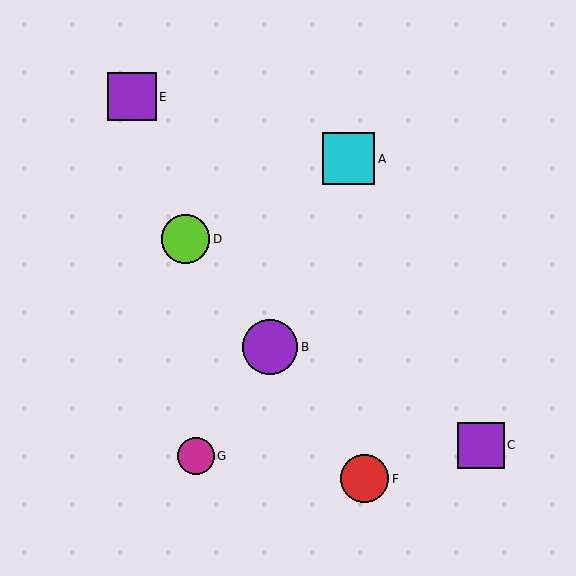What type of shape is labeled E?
Shape E is a purple square.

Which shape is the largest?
The purple circle (labeled B) is the largest.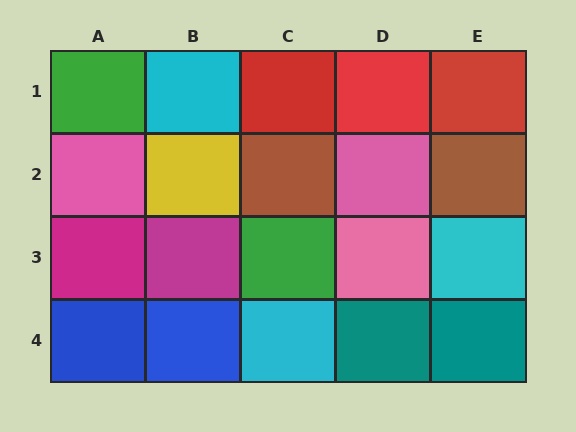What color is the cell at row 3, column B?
Magenta.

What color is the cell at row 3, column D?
Pink.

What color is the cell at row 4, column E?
Teal.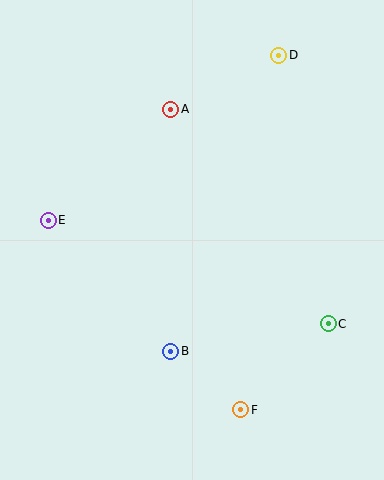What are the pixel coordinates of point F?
Point F is at (241, 410).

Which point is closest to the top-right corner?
Point D is closest to the top-right corner.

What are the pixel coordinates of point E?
Point E is at (48, 220).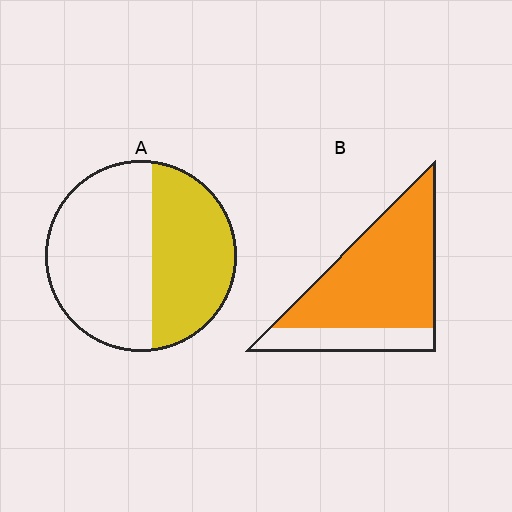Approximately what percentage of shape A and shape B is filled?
A is approximately 45% and B is approximately 75%.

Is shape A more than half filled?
No.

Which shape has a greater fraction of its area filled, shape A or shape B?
Shape B.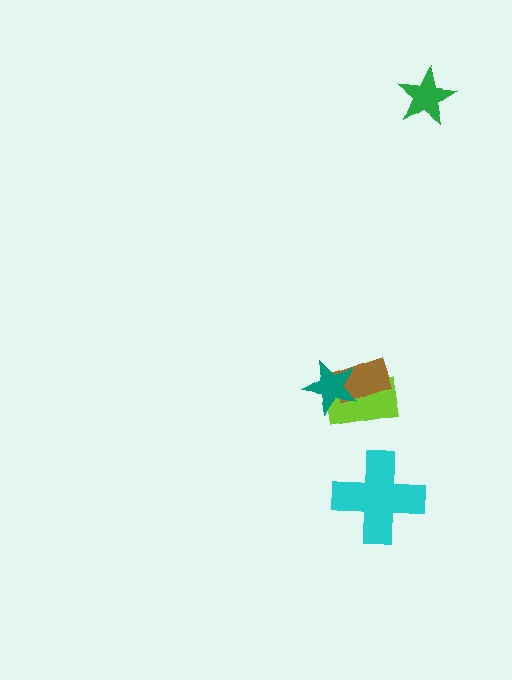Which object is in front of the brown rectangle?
The teal star is in front of the brown rectangle.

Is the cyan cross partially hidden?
No, no other shape covers it.